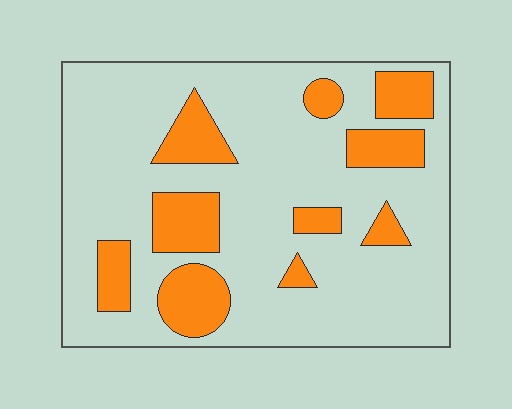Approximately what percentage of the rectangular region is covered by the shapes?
Approximately 20%.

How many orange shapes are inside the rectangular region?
10.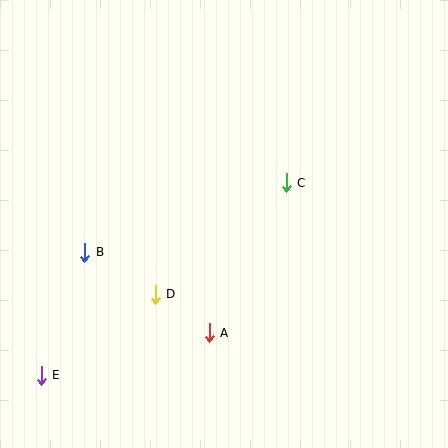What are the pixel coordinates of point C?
Point C is at (286, 183).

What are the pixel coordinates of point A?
Point A is at (209, 333).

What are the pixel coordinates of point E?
Point E is at (41, 375).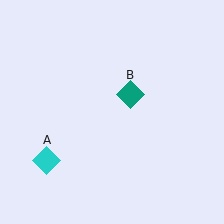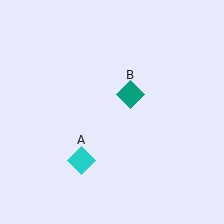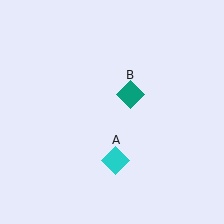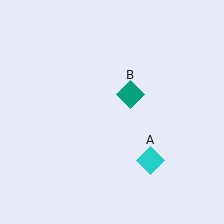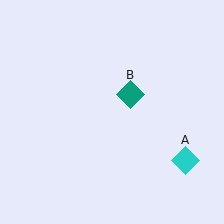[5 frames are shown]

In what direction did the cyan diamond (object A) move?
The cyan diamond (object A) moved right.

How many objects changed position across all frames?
1 object changed position: cyan diamond (object A).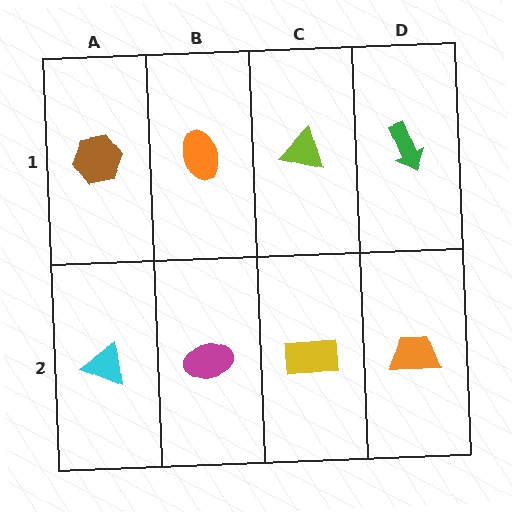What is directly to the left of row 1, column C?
An orange ellipse.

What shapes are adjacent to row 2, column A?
A brown hexagon (row 1, column A), a magenta ellipse (row 2, column B).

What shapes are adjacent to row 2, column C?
A lime triangle (row 1, column C), a magenta ellipse (row 2, column B), an orange trapezoid (row 2, column D).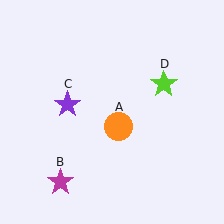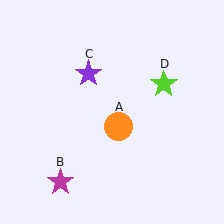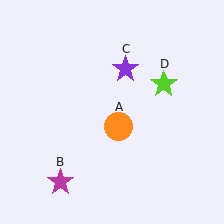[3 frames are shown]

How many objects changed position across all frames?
1 object changed position: purple star (object C).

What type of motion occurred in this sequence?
The purple star (object C) rotated clockwise around the center of the scene.